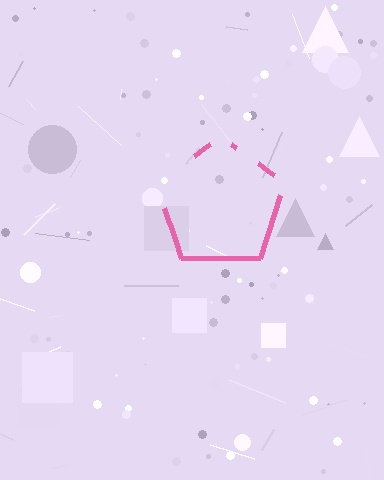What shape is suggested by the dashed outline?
The dashed outline suggests a pentagon.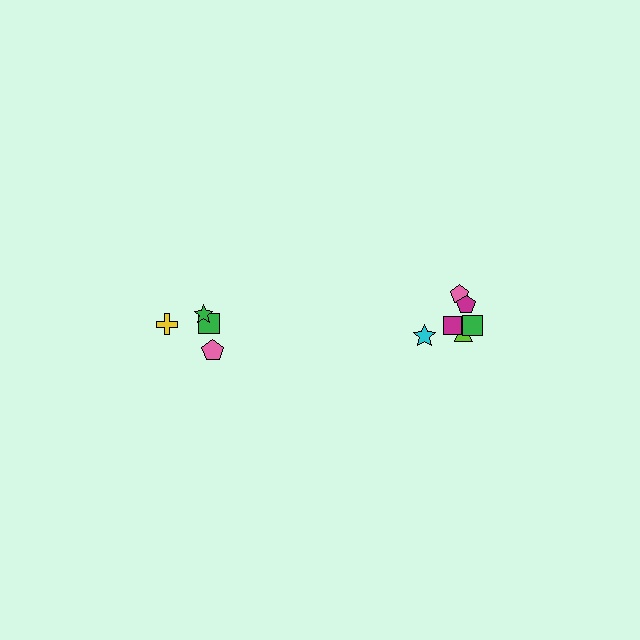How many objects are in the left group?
There are 4 objects.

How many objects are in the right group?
There are 6 objects.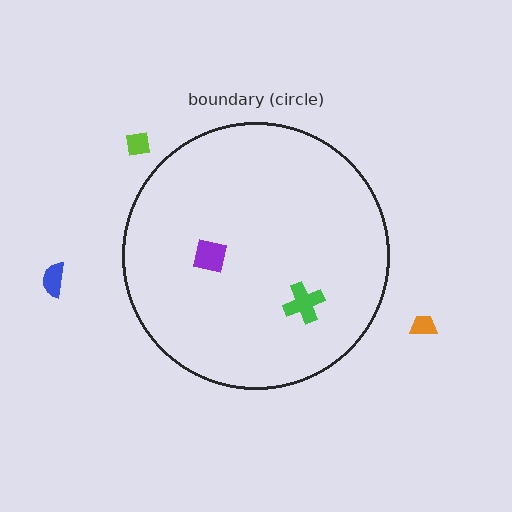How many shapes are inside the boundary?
2 inside, 3 outside.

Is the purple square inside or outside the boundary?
Inside.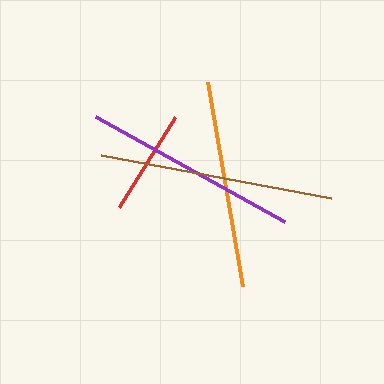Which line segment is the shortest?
The red line is the shortest at approximately 106 pixels.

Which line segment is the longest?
The brown line is the longest at approximately 234 pixels.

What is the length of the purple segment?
The purple segment is approximately 216 pixels long.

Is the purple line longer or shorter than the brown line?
The brown line is longer than the purple line.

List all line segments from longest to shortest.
From longest to shortest: brown, purple, orange, red.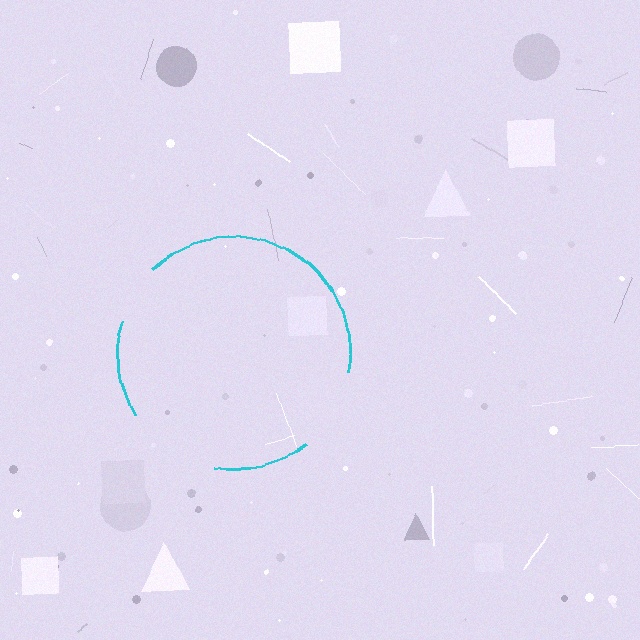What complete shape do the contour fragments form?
The contour fragments form a circle.